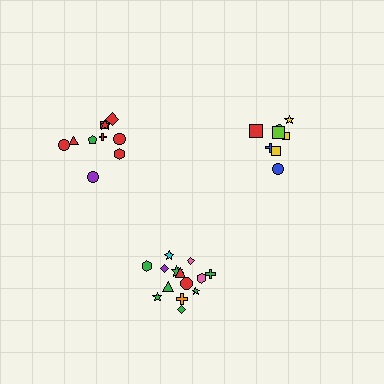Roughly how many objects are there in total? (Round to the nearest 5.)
Roughly 35 objects in total.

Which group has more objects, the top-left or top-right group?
The top-left group.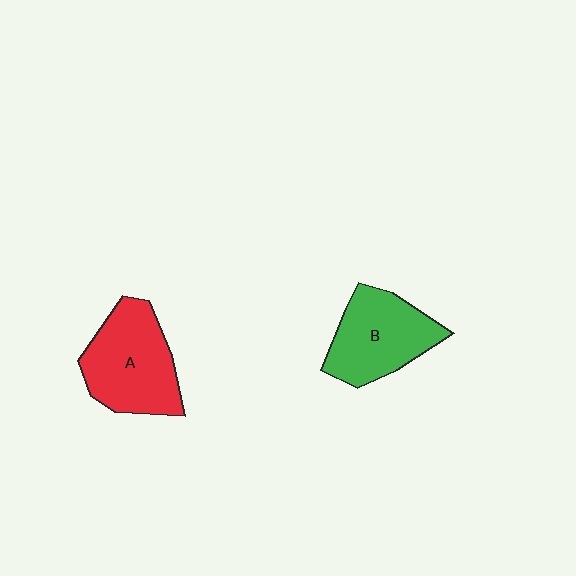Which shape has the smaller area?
Shape B (green).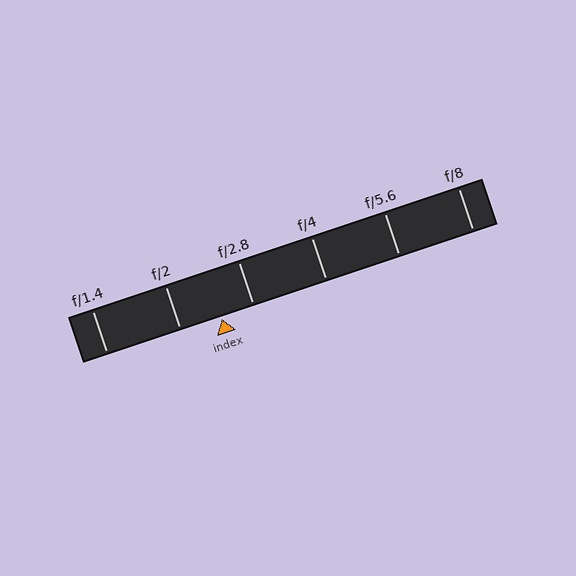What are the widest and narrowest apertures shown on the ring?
The widest aperture shown is f/1.4 and the narrowest is f/8.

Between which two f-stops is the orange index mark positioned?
The index mark is between f/2 and f/2.8.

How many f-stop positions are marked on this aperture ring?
There are 6 f-stop positions marked.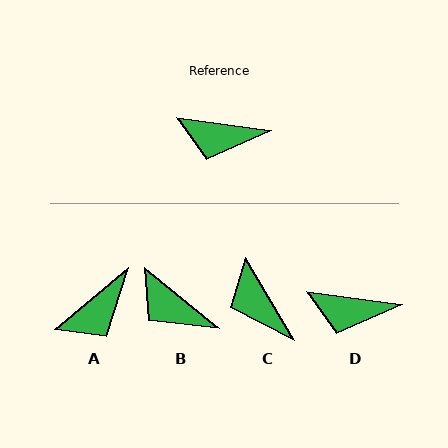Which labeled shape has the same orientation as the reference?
D.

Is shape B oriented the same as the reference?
No, it is off by about 31 degrees.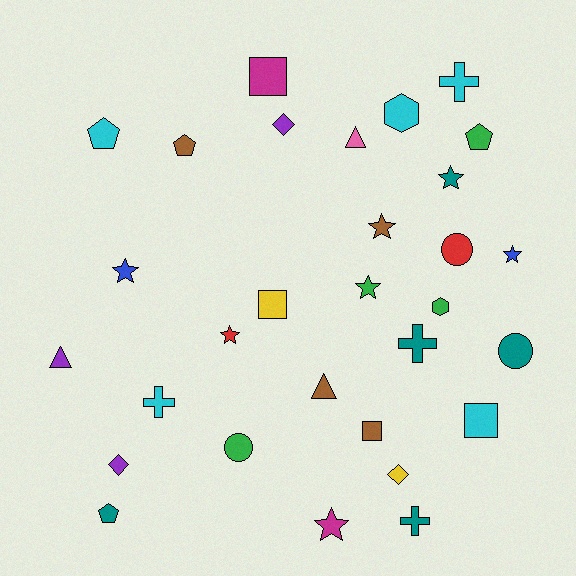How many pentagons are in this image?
There are 4 pentagons.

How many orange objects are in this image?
There are no orange objects.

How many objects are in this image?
There are 30 objects.